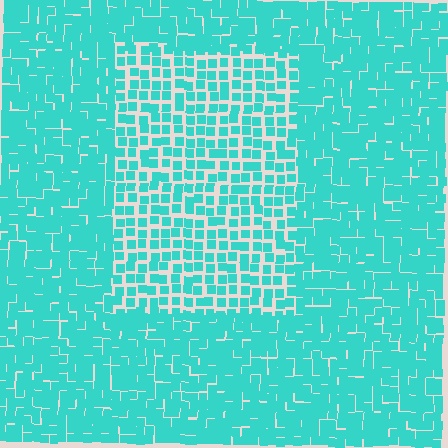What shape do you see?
I see a rectangle.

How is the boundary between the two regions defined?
The boundary is defined by a change in element density (approximately 1.7x ratio). All elements are the same color, size, and shape.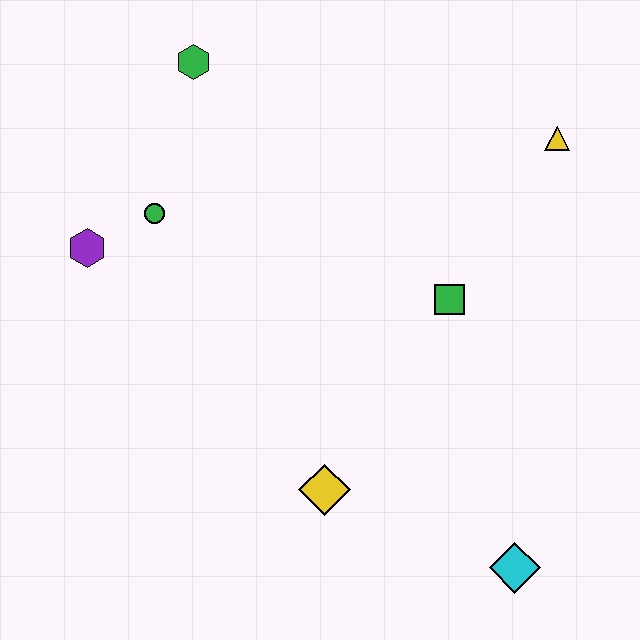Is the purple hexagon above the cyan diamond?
Yes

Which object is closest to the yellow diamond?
The cyan diamond is closest to the yellow diamond.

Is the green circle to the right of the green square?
No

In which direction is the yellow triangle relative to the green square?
The yellow triangle is above the green square.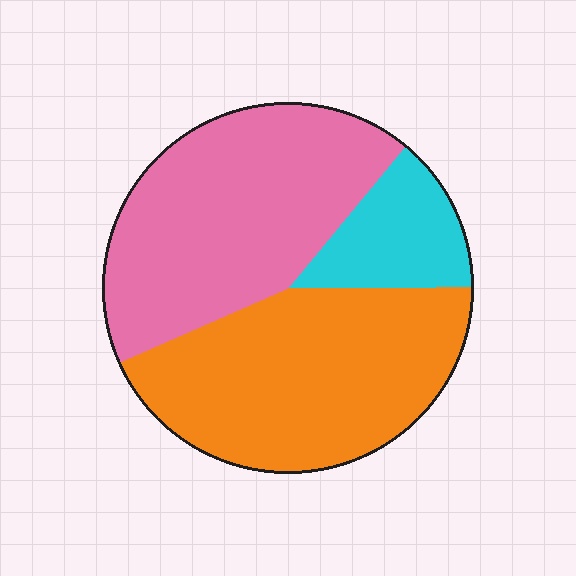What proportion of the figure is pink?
Pink takes up about two fifths (2/5) of the figure.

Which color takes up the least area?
Cyan, at roughly 15%.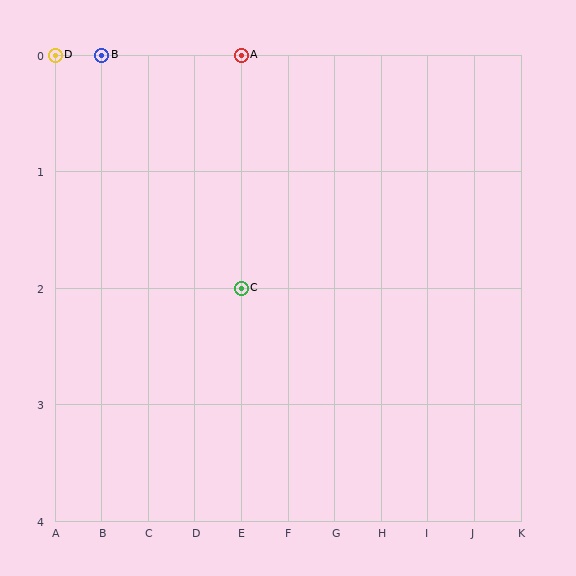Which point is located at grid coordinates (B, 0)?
Point B is at (B, 0).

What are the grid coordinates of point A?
Point A is at grid coordinates (E, 0).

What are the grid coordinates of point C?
Point C is at grid coordinates (E, 2).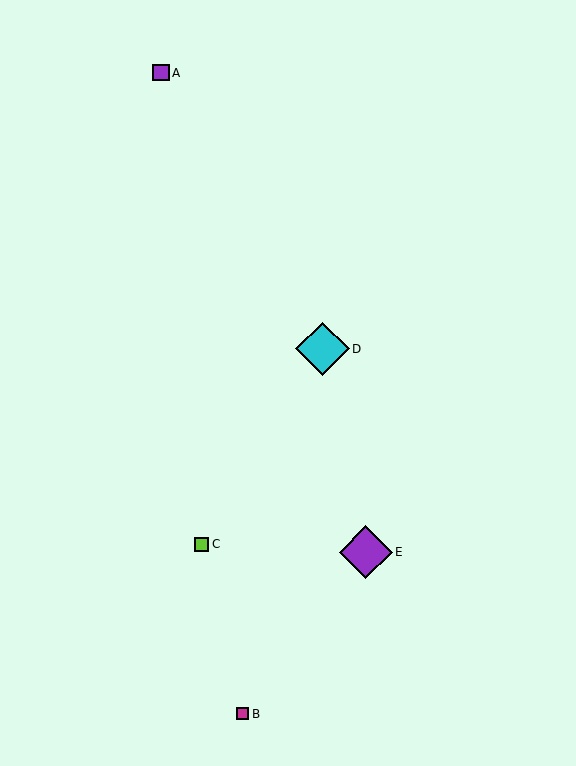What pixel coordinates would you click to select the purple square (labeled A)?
Click at (161, 73) to select the purple square A.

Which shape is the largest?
The cyan diamond (labeled D) is the largest.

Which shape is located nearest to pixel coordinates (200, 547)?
The lime square (labeled C) at (202, 544) is nearest to that location.